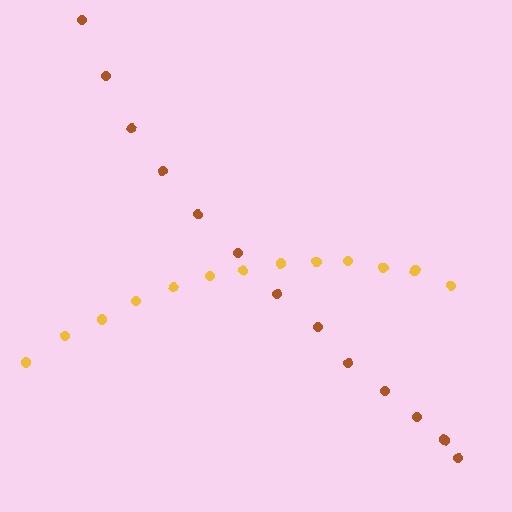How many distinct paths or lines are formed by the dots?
There are 2 distinct paths.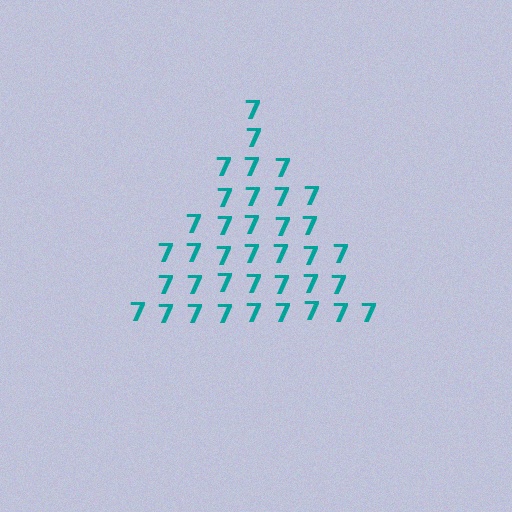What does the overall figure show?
The overall figure shows a triangle.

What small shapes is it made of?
It is made of small digit 7's.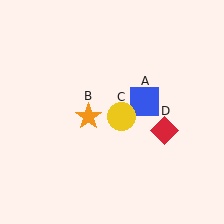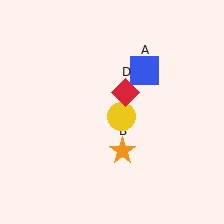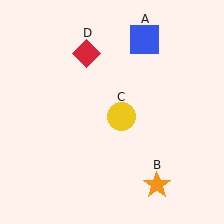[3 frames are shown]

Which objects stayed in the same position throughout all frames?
Yellow circle (object C) remained stationary.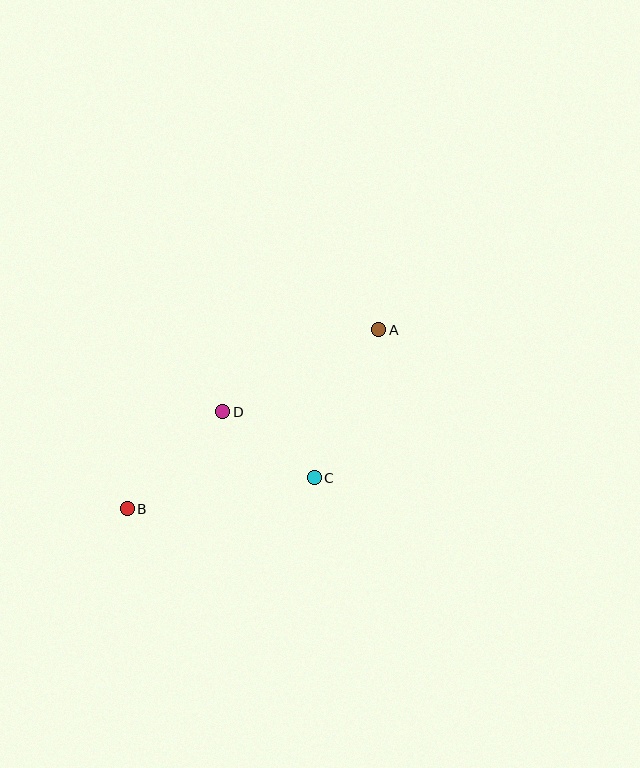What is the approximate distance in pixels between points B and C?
The distance between B and C is approximately 189 pixels.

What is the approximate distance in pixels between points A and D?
The distance between A and D is approximately 176 pixels.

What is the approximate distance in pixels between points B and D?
The distance between B and D is approximately 136 pixels.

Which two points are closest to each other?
Points C and D are closest to each other.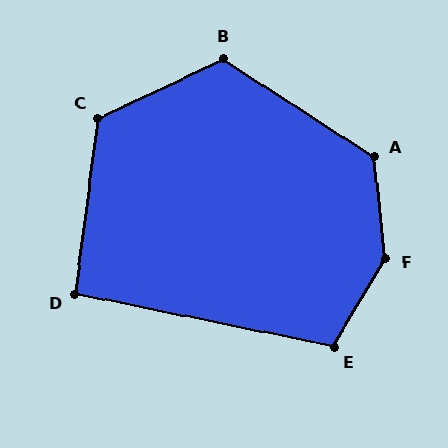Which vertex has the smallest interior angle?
D, at approximately 94 degrees.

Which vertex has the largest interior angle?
F, at approximately 144 degrees.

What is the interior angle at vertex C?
Approximately 122 degrees (obtuse).